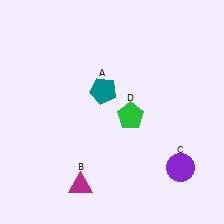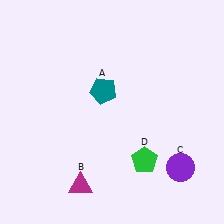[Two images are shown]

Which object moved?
The green pentagon (D) moved down.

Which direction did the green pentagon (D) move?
The green pentagon (D) moved down.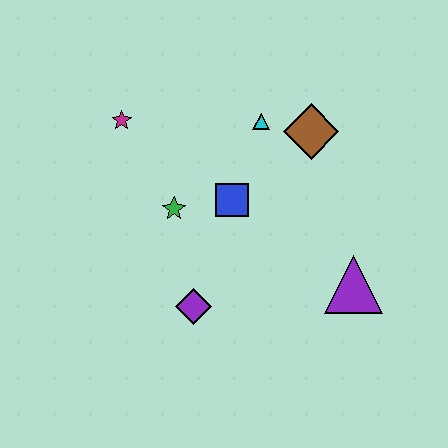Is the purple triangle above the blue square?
No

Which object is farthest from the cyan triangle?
The purple diamond is farthest from the cyan triangle.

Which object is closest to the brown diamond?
The cyan triangle is closest to the brown diamond.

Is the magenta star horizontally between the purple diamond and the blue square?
No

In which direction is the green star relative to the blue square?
The green star is to the left of the blue square.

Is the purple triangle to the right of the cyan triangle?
Yes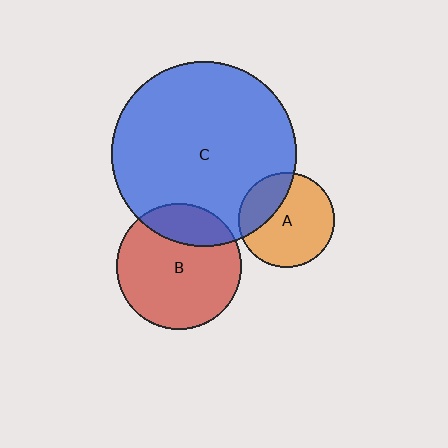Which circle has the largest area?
Circle C (blue).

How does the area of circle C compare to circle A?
Approximately 3.8 times.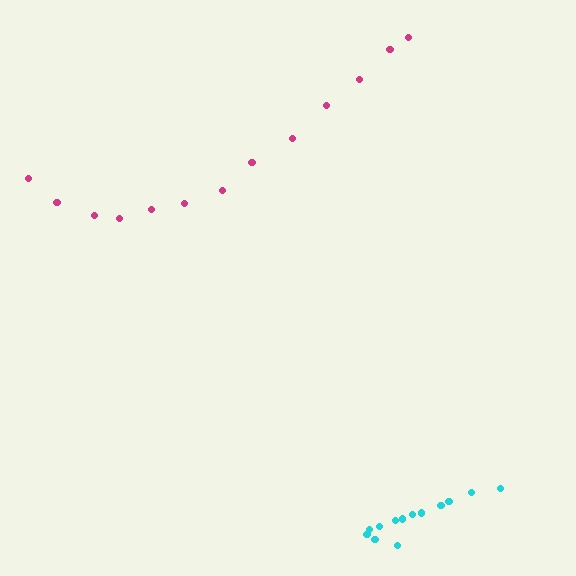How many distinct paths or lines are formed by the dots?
There are 2 distinct paths.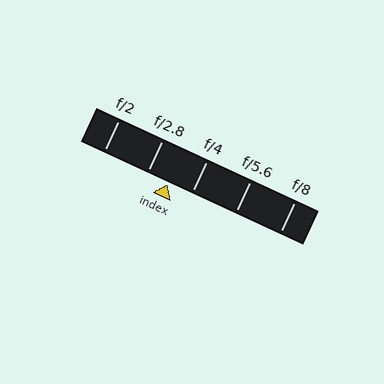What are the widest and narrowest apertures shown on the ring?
The widest aperture shown is f/2 and the narrowest is f/8.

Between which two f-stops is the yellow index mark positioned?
The index mark is between f/2.8 and f/4.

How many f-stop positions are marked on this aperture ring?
There are 5 f-stop positions marked.